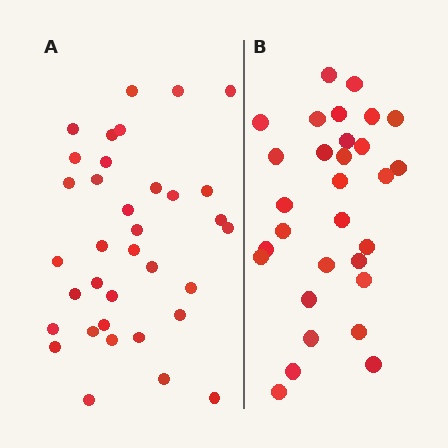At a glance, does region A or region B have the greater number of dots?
Region A (the left region) has more dots.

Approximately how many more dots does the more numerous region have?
Region A has about 5 more dots than region B.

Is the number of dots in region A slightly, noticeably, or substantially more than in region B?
Region A has only slightly more — the two regions are fairly close. The ratio is roughly 1.2 to 1.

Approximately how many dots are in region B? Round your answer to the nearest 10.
About 30 dots.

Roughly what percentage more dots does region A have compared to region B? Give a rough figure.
About 15% more.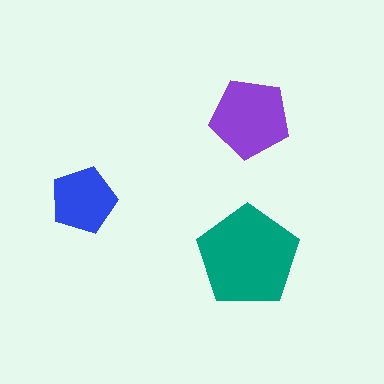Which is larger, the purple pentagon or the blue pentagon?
The purple one.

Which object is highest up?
The purple pentagon is topmost.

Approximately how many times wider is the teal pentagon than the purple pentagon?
About 1.5 times wider.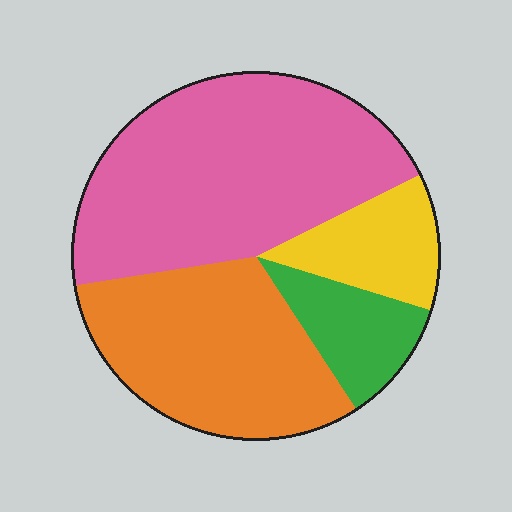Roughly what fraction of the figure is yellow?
Yellow covers roughly 10% of the figure.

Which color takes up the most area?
Pink, at roughly 45%.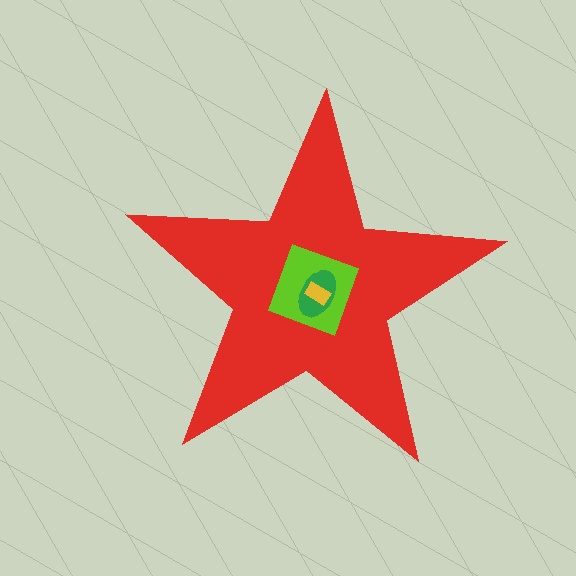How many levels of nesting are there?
4.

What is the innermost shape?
The yellow rectangle.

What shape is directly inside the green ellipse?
The yellow rectangle.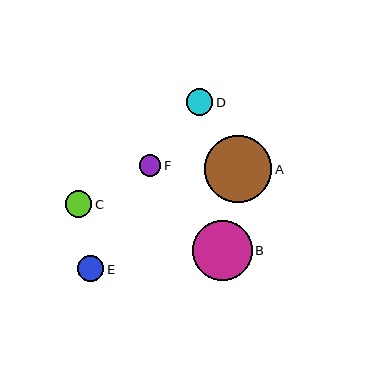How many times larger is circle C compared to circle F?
Circle C is approximately 1.3 times the size of circle F.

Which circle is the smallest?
Circle F is the smallest with a size of approximately 21 pixels.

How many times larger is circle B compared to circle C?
Circle B is approximately 2.3 times the size of circle C.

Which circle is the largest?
Circle A is the largest with a size of approximately 67 pixels.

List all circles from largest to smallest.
From largest to smallest: A, B, D, C, E, F.